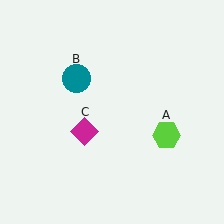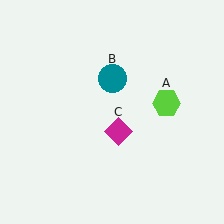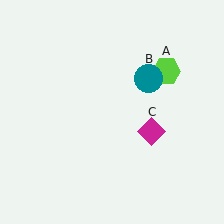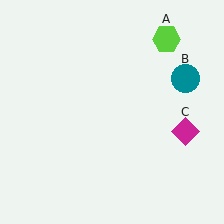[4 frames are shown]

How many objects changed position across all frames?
3 objects changed position: lime hexagon (object A), teal circle (object B), magenta diamond (object C).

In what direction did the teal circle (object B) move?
The teal circle (object B) moved right.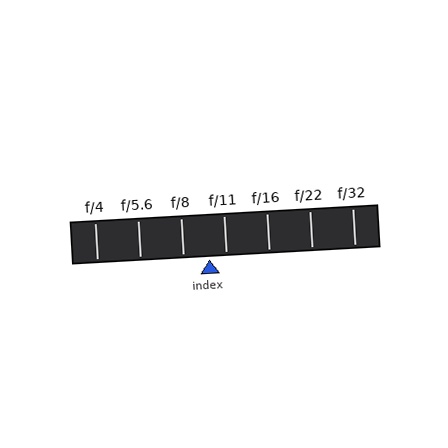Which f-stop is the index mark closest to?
The index mark is closest to f/11.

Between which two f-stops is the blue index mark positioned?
The index mark is between f/8 and f/11.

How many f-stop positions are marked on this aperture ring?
There are 7 f-stop positions marked.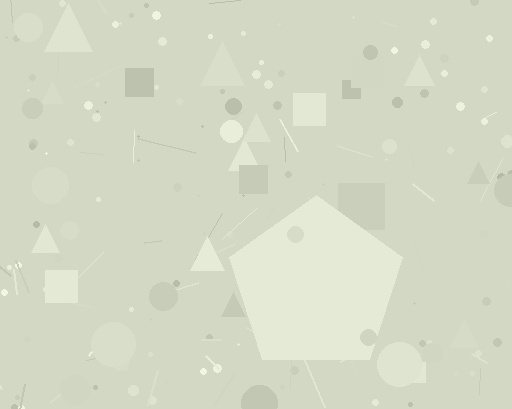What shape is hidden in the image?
A pentagon is hidden in the image.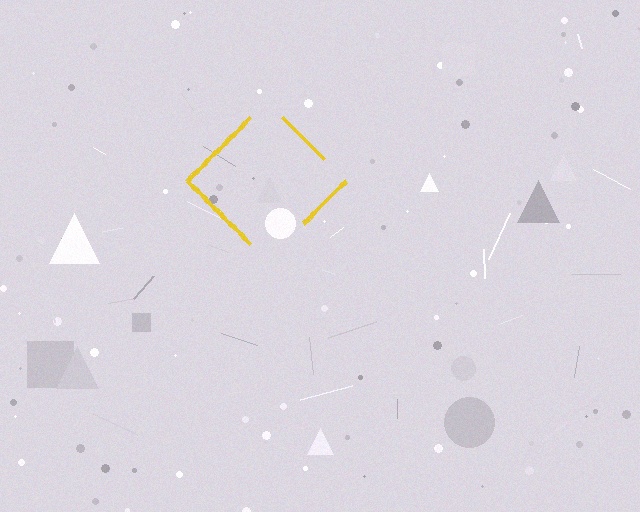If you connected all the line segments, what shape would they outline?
They would outline a diamond.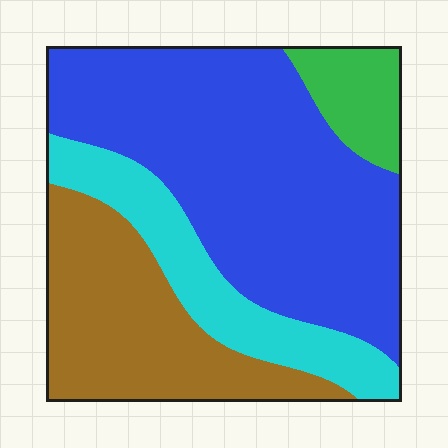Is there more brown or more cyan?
Brown.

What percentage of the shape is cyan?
Cyan covers roughly 15% of the shape.